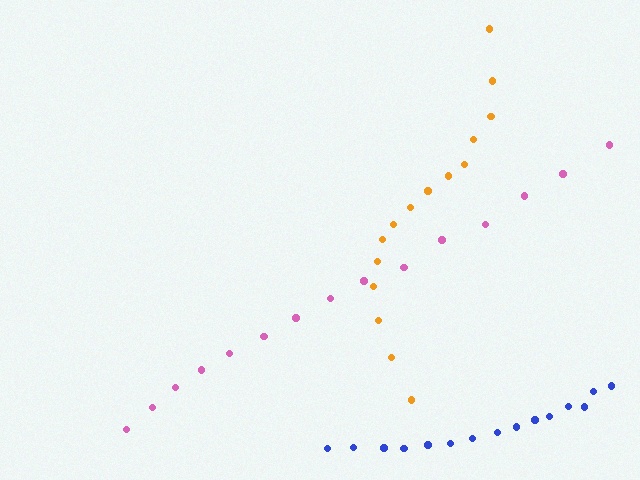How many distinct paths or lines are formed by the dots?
There are 3 distinct paths.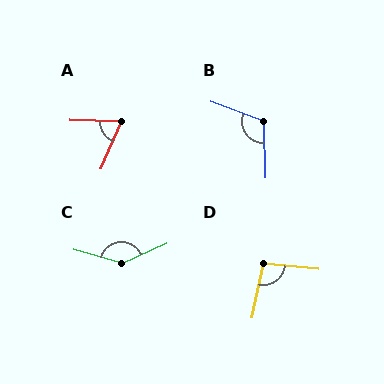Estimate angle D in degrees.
Approximately 97 degrees.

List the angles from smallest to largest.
A (69°), D (97°), B (112°), C (140°).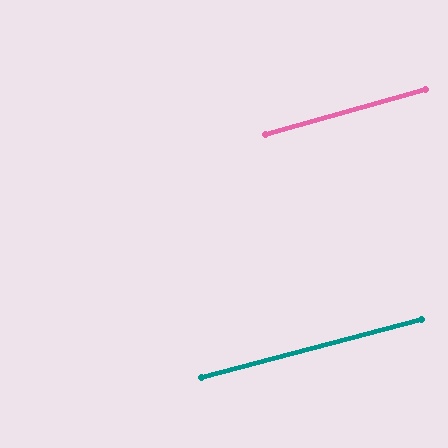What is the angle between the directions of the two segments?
Approximately 1 degree.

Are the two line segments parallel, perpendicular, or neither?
Parallel — their directions differ by only 0.8°.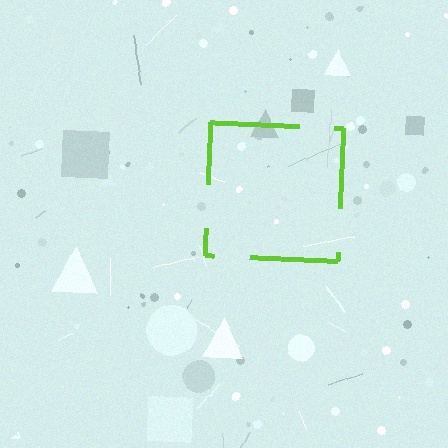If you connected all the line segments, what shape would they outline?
They would outline a square.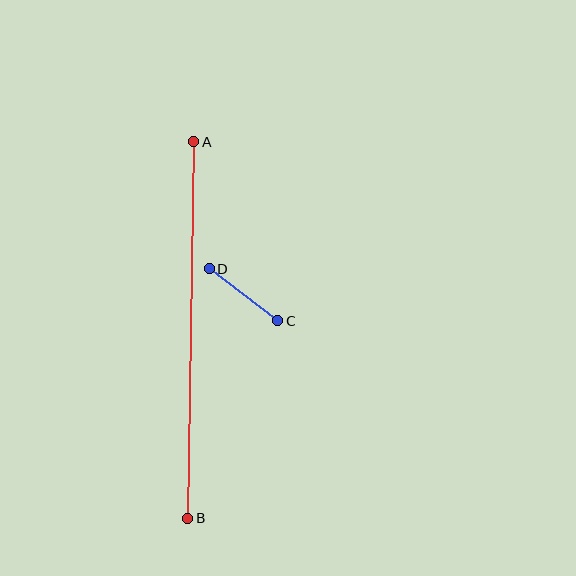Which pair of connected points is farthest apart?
Points A and B are farthest apart.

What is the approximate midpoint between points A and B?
The midpoint is at approximately (191, 330) pixels.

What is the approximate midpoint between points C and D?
The midpoint is at approximately (243, 295) pixels.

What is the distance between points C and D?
The distance is approximately 86 pixels.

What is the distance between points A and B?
The distance is approximately 376 pixels.